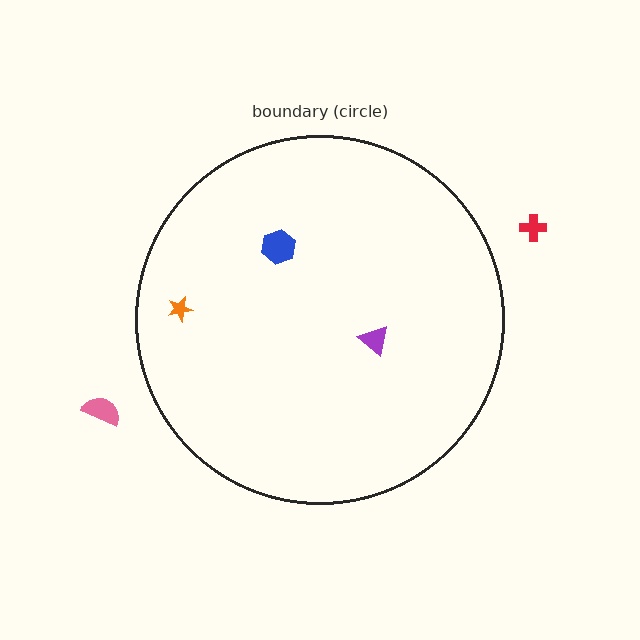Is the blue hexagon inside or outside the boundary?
Inside.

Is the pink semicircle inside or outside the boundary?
Outside.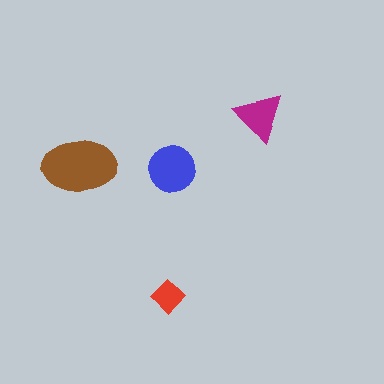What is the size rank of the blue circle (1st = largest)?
2nd.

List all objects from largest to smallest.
The brown ellipse, the blue circle, the magenta triangle, the red diamond.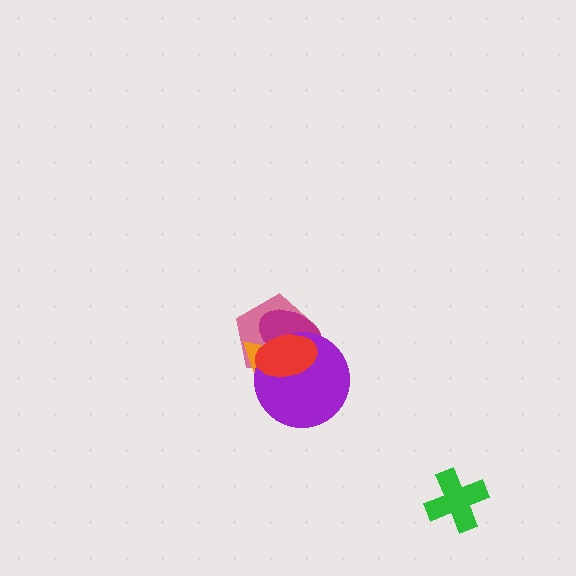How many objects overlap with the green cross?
0 objects overlap with the green cross.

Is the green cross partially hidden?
No, no other shape covers it.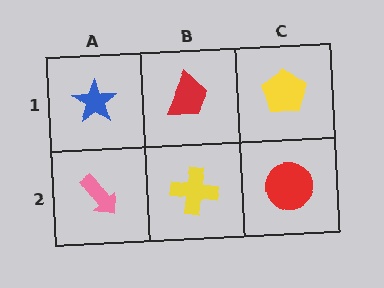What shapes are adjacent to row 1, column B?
A yellow cross (row 2, column B), a blue star (row 1, column A), a yellow pentagon (row 1, column C).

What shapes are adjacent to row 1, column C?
A red circle (row 2, column C), a red trapezoid (row 1, column B).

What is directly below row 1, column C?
A red circle.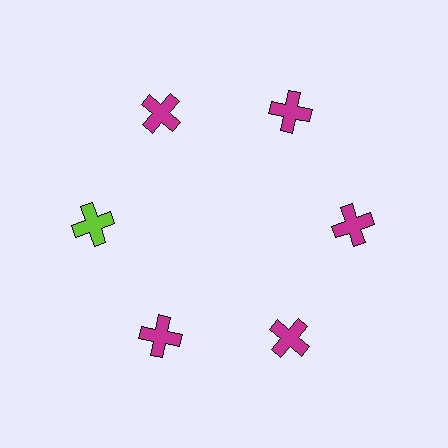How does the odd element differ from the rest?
It has a different color: lime instead of magenta.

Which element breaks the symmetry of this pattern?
The lime cross at roughly the 9 o'clock position breaks the symmetry. All other shapes are magenta crosses.